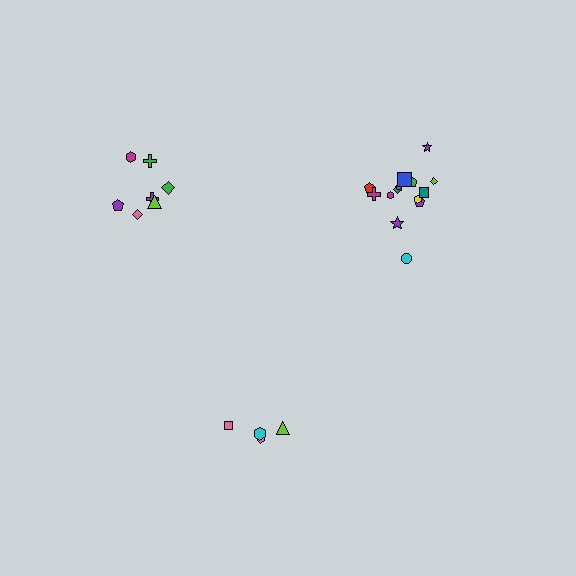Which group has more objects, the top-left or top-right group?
The top-right group.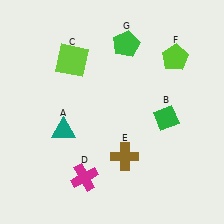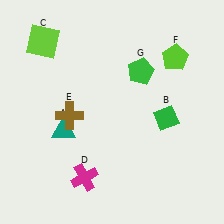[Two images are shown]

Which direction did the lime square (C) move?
The lime square (C) moved left.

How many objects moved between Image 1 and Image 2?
3 objects moved between the two images.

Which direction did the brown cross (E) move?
The brown cross (E) moved left.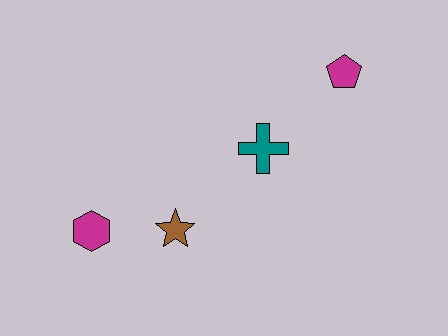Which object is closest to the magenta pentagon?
The teal cross is closest to the magenta pentagon.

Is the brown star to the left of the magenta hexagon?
No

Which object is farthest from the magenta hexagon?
The magenta pentagon is farthest from the magenta hexagon.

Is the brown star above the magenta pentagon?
No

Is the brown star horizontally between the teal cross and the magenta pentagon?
No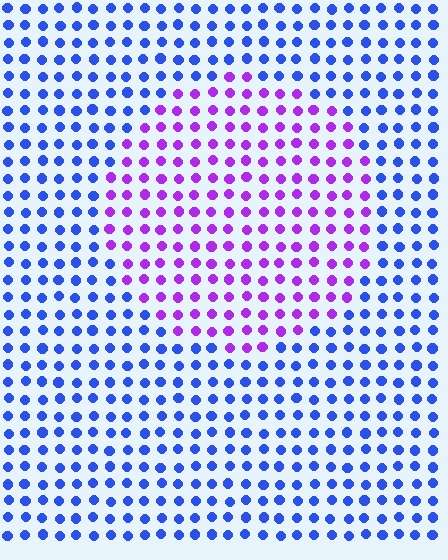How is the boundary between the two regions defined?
The boundary is defined purely by a slight shift in hue (about 54 degrees). Spacing, size, and orientation are identical on both sides.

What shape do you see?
I see a circle.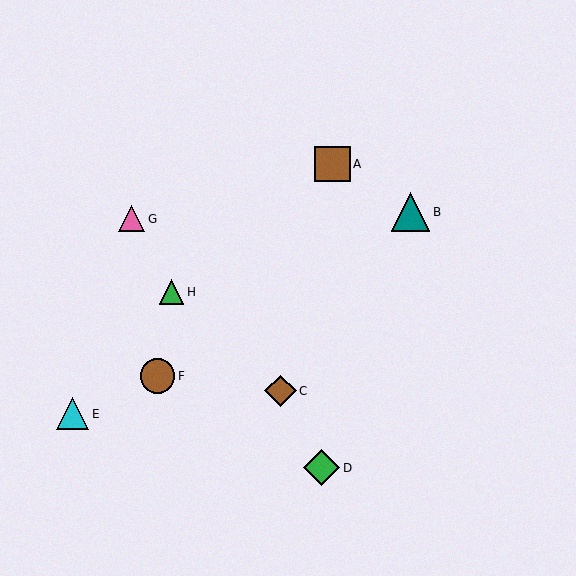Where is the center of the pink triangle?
The center of the pink triangle is at (132, 219).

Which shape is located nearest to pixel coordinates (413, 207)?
The teal triangle (labeled B) at (411, 212) is nearest to that location.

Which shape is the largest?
The teal triangle (labeled B) is the largest.